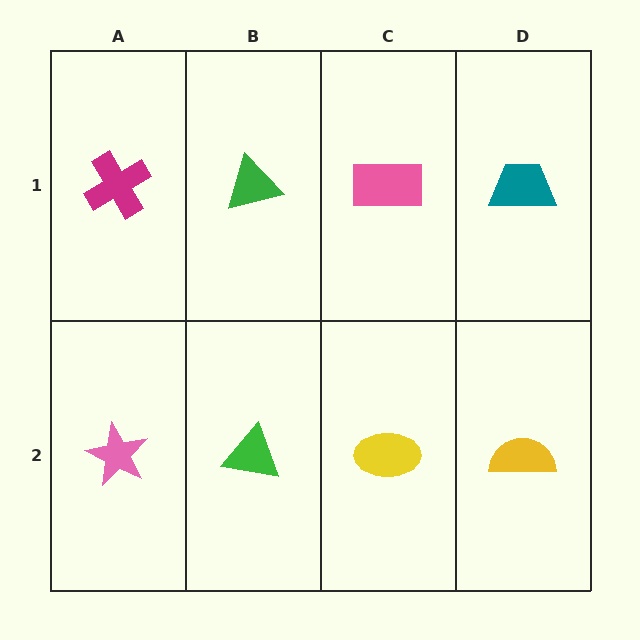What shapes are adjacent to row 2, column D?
A teal trapezoid (row 1, column D), a yellow ellipse (row 2, column C).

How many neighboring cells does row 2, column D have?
2.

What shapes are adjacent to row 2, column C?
A pink rectangle (row 1, column C), a green triangle (row 2, column B), a yellow semicircle (row 2, column D).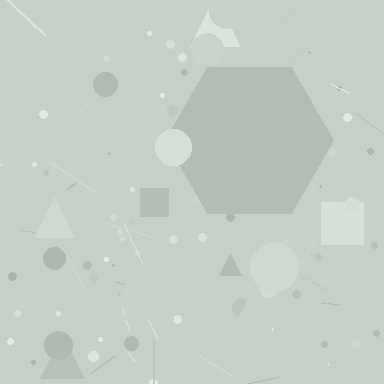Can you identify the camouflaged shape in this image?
The camouflaged shape is a hexagon.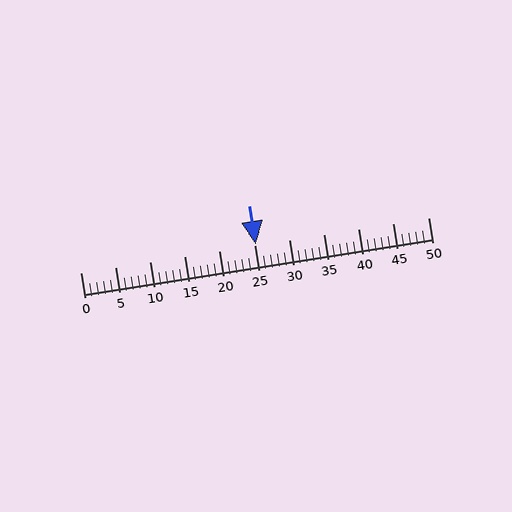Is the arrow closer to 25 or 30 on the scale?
The arrow is closer to 25.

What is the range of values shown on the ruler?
The ruler shows values from 0 to 50.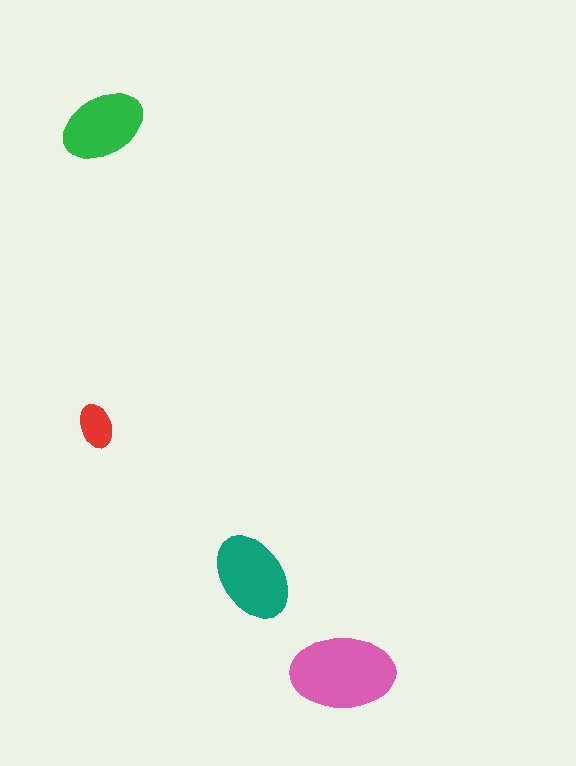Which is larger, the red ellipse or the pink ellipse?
The pink one.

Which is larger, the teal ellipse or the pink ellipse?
The pink one.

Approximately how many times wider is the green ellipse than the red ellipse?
About 2 times wider.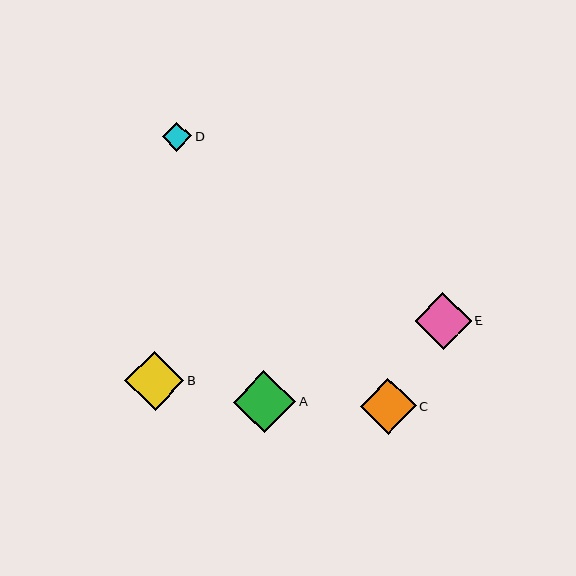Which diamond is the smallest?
Diamond D is the smallest with a size of approximately 29 pixels.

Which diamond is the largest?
Diamond A is the largest with a size of approximately 62 pixels.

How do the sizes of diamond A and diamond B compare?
Diamond A and diamond B are approximately the same size.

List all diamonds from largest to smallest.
From largest to smallest: A, B, E, C, D.